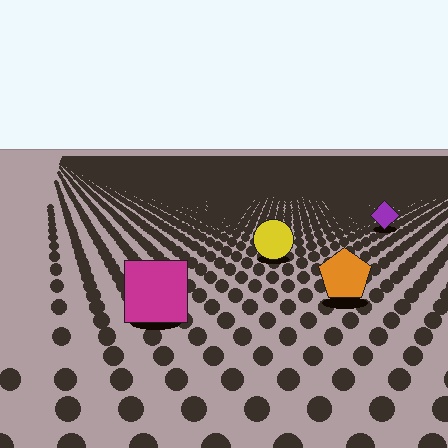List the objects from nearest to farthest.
From nearest to farthest: the magenta square, the orange pentagon, the yellow circle, the purple diamond.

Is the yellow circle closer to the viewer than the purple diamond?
Yes. The yellow circle is closer — you can tell from the texture gradient: the ground texture is coarser near it.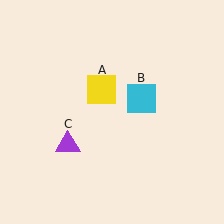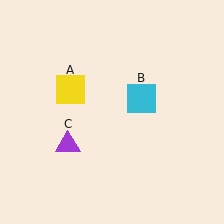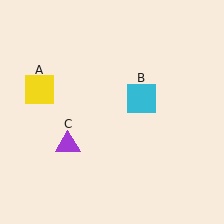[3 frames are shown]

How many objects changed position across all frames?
1 object changed position: yellow square (object A).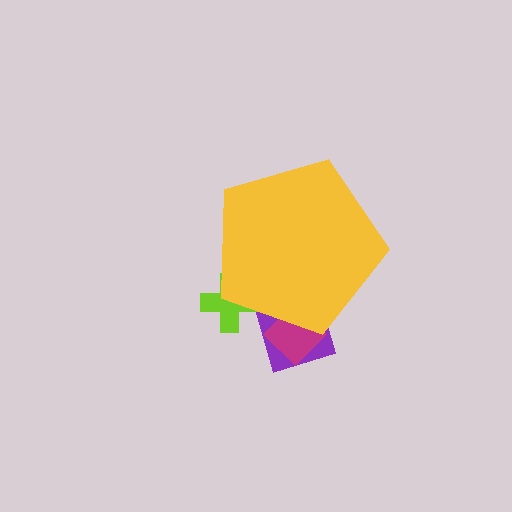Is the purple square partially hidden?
Yes, the purple square is partially hidden behind the yellow pentagon.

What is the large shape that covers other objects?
A yellow pentagon.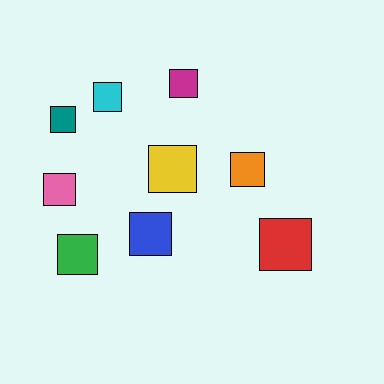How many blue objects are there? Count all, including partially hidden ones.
There is 1 blue object.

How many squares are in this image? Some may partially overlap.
There are 9 squares.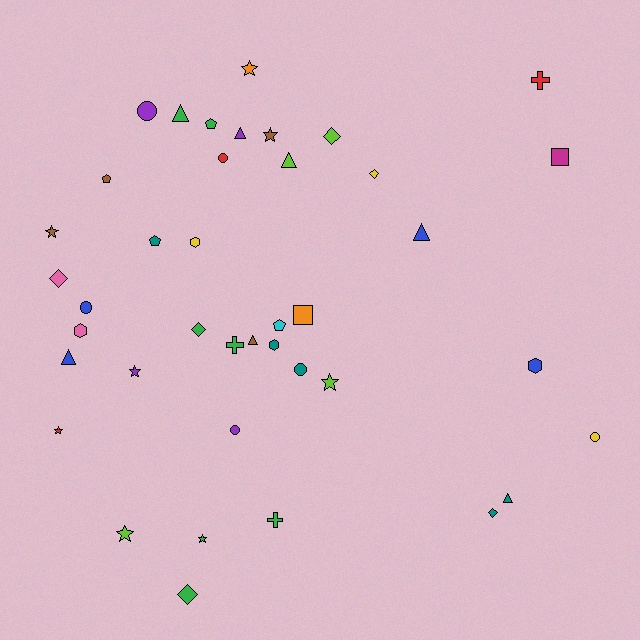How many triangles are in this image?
There are 7 triangles.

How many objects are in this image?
There are 40 objects.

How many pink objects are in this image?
There are 2 pink objects.